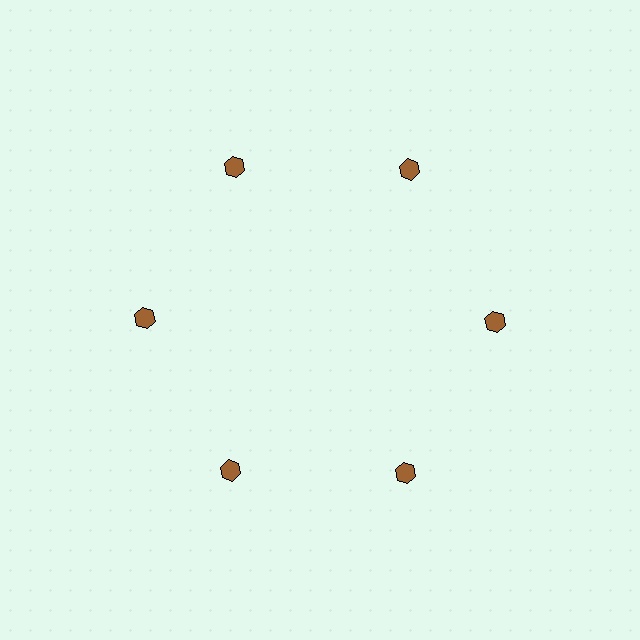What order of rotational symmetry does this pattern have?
This pattern has 6-fold rotational symmetry.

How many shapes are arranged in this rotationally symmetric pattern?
There are 6 shapes, arranged in 6 groups of 1.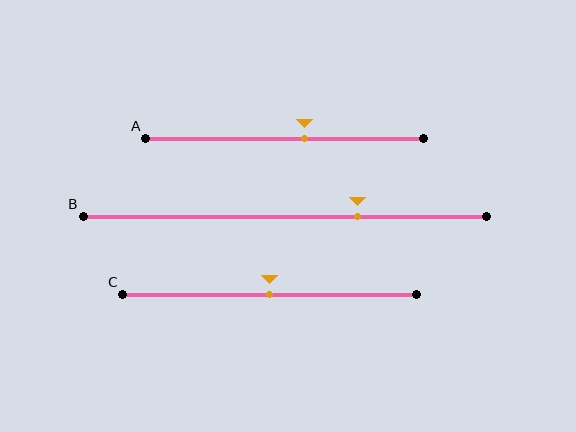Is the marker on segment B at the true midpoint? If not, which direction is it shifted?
No, the marker on segment B is shifted to the right by about 18% of the segment length.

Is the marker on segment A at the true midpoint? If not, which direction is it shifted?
No, the marker on segment A is shifted to the right by about 7% of the segment length.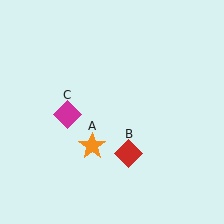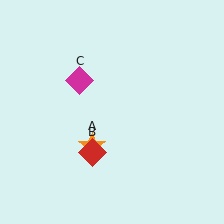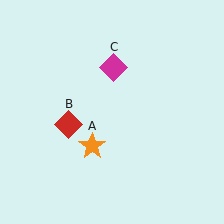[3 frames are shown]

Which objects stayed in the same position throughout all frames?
Orange star (object A) remained stationary.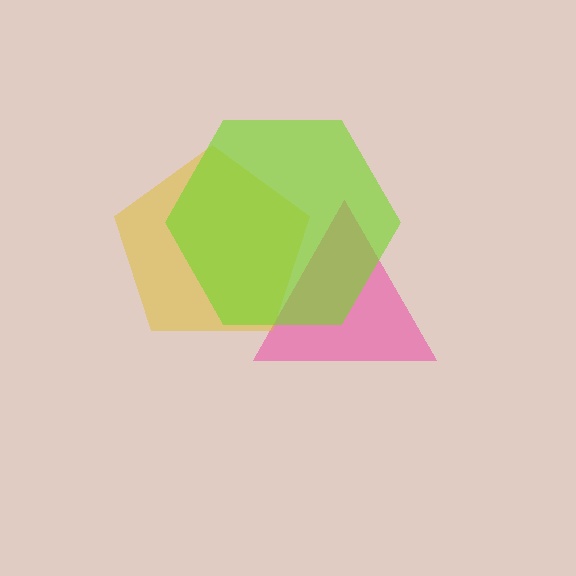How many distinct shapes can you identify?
There are 3 distinct shapes: a pink triangle, a yellow pentagon, a lime hexagon.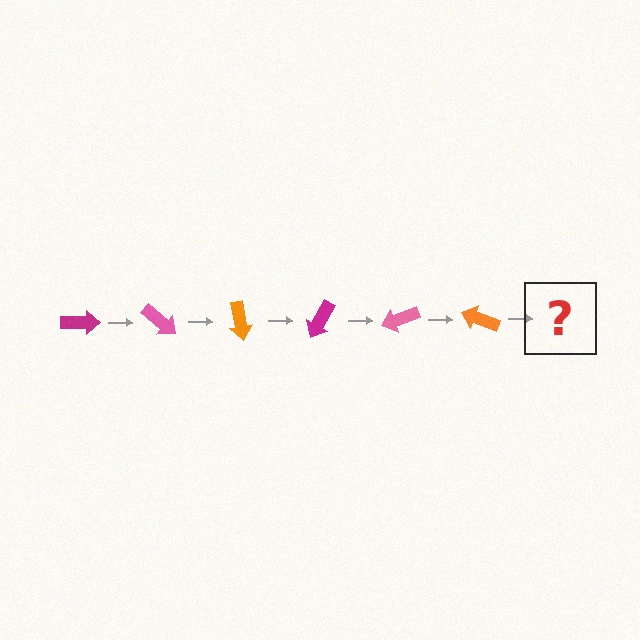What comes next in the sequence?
The next element should be a magenta arrow, rotated 240 degrees from the start.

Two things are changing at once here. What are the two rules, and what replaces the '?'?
The two rules are that it rotates 40 degrees each step and the color cycles through magenta, pink, and orange. The '?' should be a magenta arrow, rotated 240 degrees from the start.